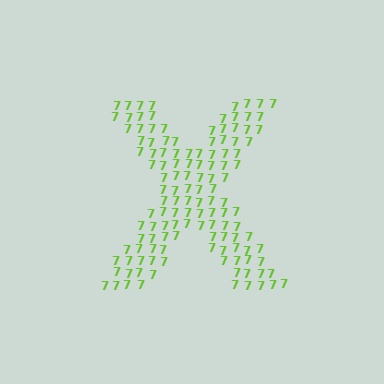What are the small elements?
The small elements are digit 7's.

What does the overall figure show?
The overall figure shows the letter X.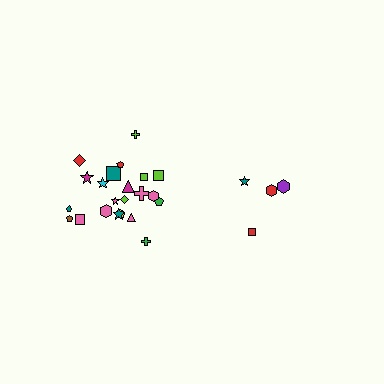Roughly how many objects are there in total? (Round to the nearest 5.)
Roughly 25 objects in total.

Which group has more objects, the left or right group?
The left group.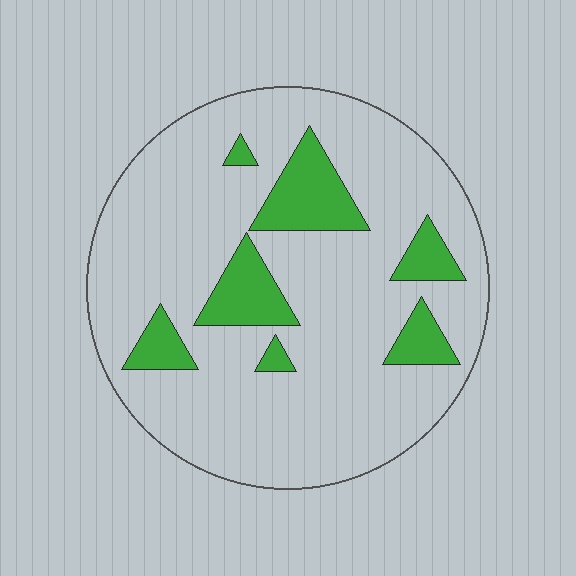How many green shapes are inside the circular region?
7.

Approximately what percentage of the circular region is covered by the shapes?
Approximately 15%.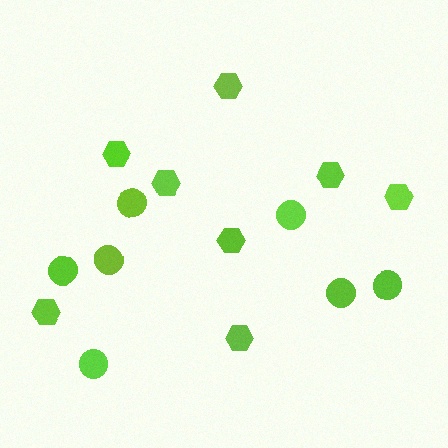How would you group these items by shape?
There are 2 groups: one group of hexagons (8) and one group of circles (7).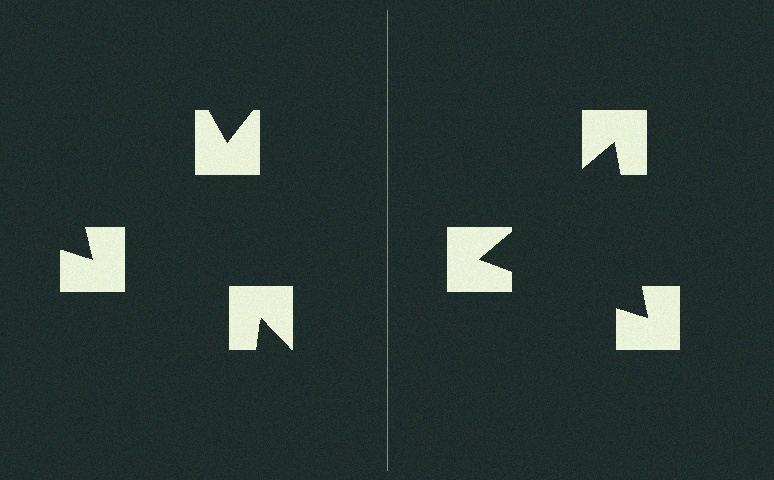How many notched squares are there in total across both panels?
6 — 3 on each side.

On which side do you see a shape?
An illusory triangle appears on the right side. On the left side the wedge cuts are rotated, so no coherent shape forms.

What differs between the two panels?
The notched squares are positioned identically on both sides; only the wedge orientations differ. On the right they align to a triangle; on the left they are misaligned.